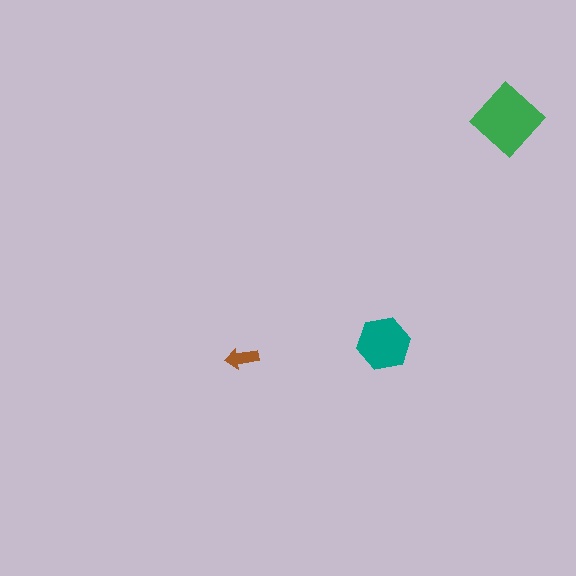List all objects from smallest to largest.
The brown arrow, the teal hexagon, the green diamond.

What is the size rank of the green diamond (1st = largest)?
1st.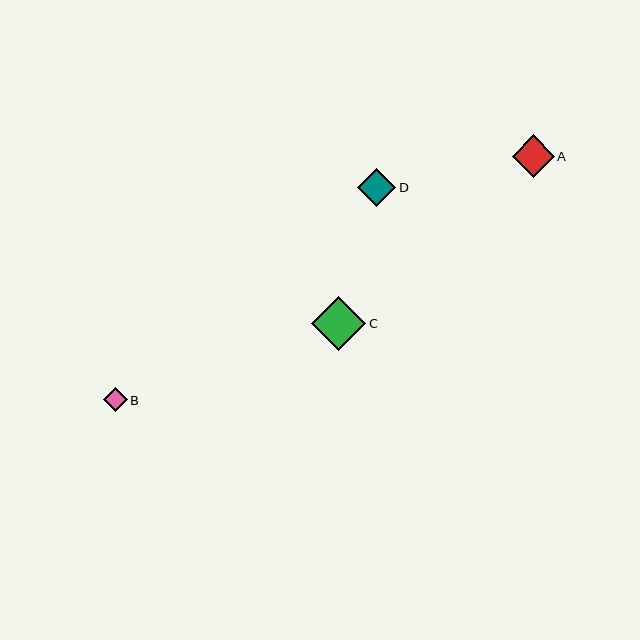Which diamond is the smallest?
Diamond B is the smallest with a size of approximately 24 pixels.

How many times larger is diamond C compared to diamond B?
Diamond C is approximately 2.3 times the size of diamond B.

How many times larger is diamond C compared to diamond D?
Diamond C is approximately 1.4 times the size of diamond D.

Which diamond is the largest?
Diamond C is the largest with a size of approximately 54 pixels.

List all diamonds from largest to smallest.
From largest to smallest: C, A, D, B.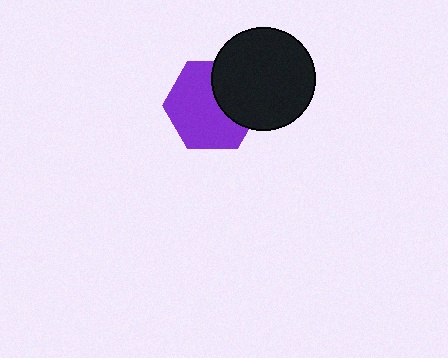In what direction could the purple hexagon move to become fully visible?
The purple hexagon could move left. That would shift it out from behind the black circle entirely.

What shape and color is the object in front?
The object in front is a black circle.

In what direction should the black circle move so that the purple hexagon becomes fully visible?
The black circle should move right. That is the shortest direction to clear the overlap and leave the purple hexagon fully visible.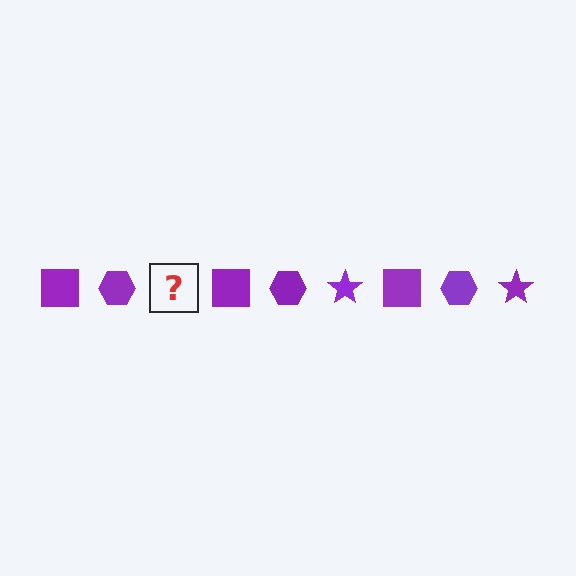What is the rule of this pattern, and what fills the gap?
The rule is that the pattern cycles through square, hexagon, star shapes in purple. The gap should be filled with a purple star.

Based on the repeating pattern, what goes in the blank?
The blank should be a purple star.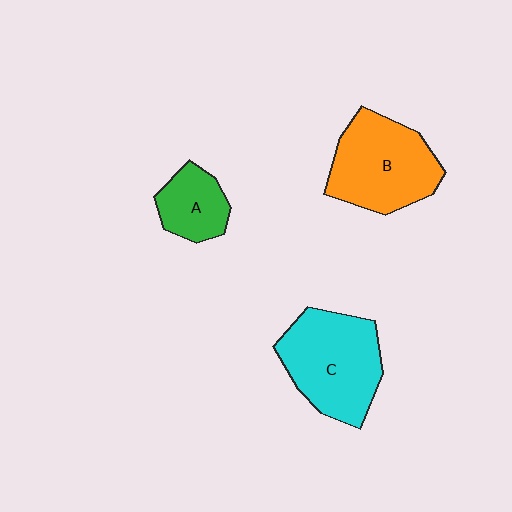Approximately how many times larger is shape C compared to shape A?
Approximately 2.1 times.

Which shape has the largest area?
Shape C (cyan).